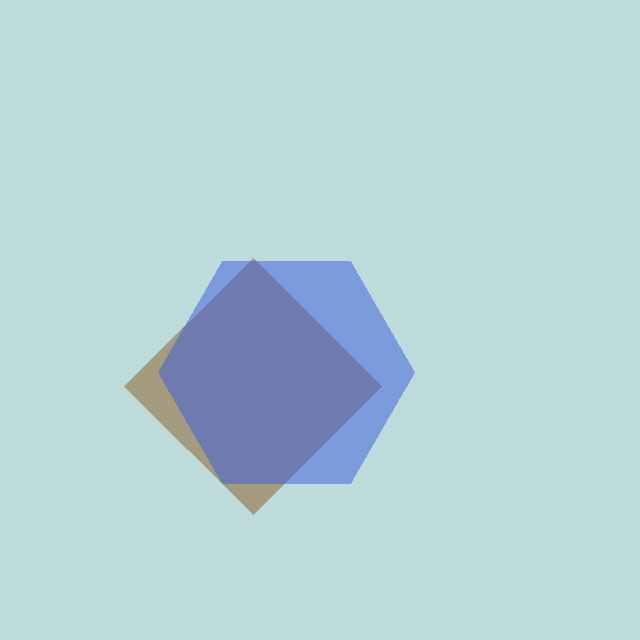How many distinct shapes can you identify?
There are 2 distinct shapes: a brown diamond, a blue hexagon.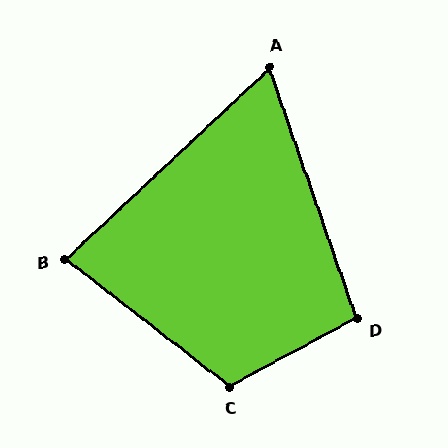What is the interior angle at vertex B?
Approximately 81 degrees (acute).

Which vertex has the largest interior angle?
C, at approximately 114 degrees.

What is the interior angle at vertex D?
Approximately 99 degrees (obtuse).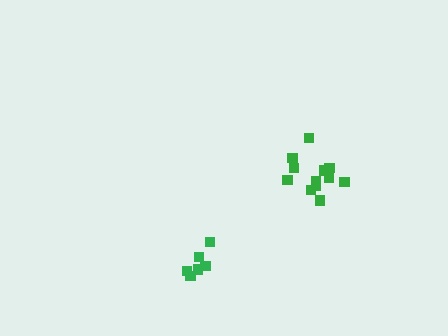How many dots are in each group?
Group 1: 12 dots, Group 2: 6 dots (18 total).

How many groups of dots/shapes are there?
There are 2 groups.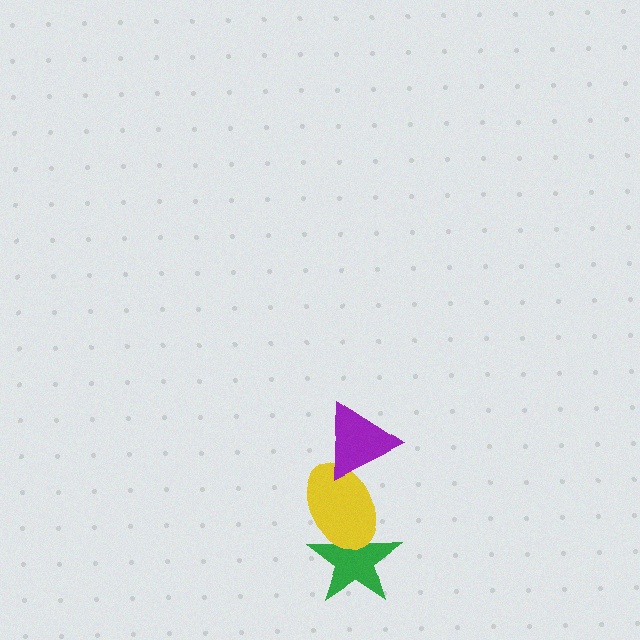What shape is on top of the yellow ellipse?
The purple triangle is on top of the yellow ellipse.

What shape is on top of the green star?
The yellow ellipse is on top of the green star.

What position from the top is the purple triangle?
The purple triangle is 1st from the top.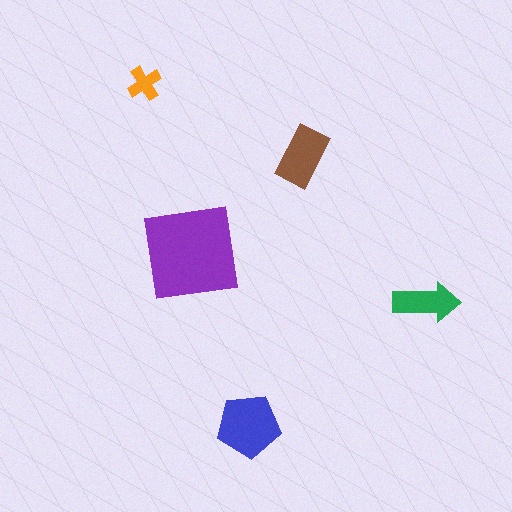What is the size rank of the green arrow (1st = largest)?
4th.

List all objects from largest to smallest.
The purple square, the blue pentagon, the brown rectangle, the green arrow, the orange cross.